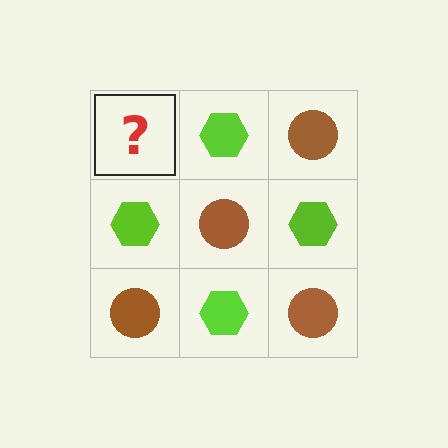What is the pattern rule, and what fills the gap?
The rule is that it alternates brown circle and lime hexagon in a checkerboard pattern. The gap should be filled with a brown circle.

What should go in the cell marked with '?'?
The missing cell should contain a brown circle.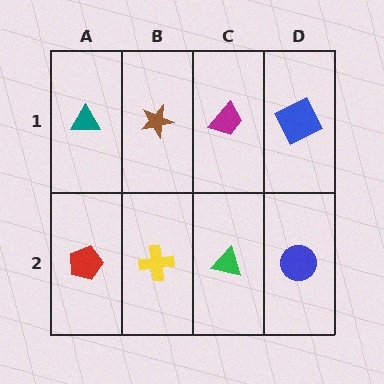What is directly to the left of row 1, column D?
A magenta trapezoid.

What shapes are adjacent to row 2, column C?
A magenta trapezoid (row 1, column C), a yellow cross (row 2, column B), a blue circle (row 2, column D).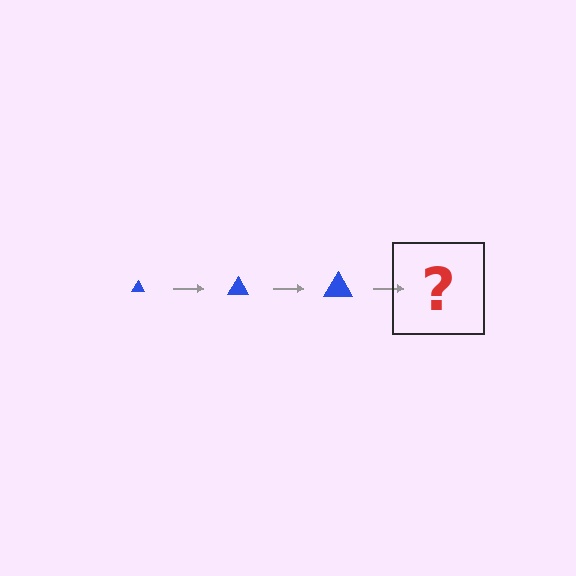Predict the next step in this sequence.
The next step is a blue triangle, larger than the previous one.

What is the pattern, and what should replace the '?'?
The pattern is that the triangle gets progressively larger each step. The '?' should be a blue triangle, larger than the previous one.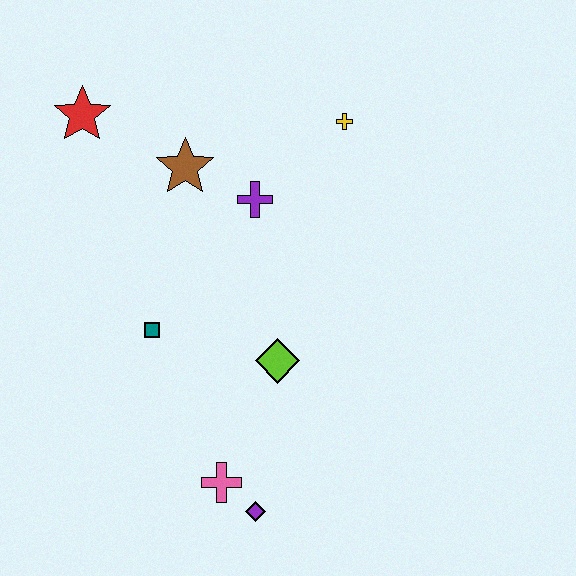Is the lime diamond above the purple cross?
No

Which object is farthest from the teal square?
The yellow cross is farthest from the teal square.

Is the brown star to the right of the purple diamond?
No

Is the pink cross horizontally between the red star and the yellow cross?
Yes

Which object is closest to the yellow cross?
The purple cross is closest to the yellow cross.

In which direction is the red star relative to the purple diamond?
The red star is above the purple diamond.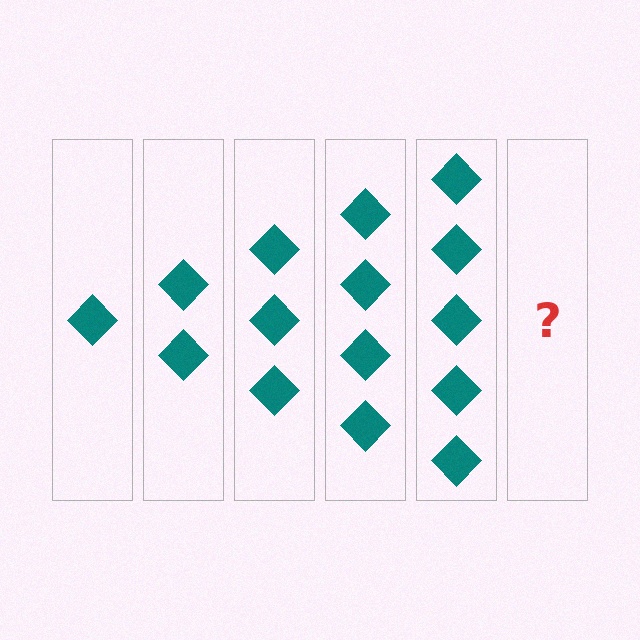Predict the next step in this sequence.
The next step is 6 diamonds.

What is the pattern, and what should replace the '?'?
The pattern is that each step adds one more diamond. The '?' should be 6 diamonds.